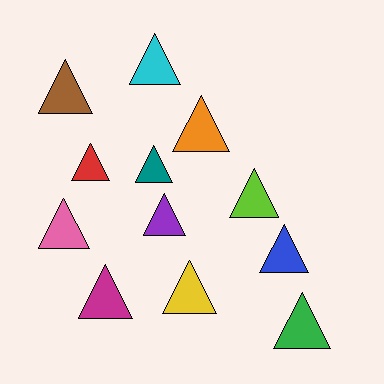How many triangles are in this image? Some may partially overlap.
There are 12 triangles.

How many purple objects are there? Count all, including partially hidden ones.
There is 1 purple object.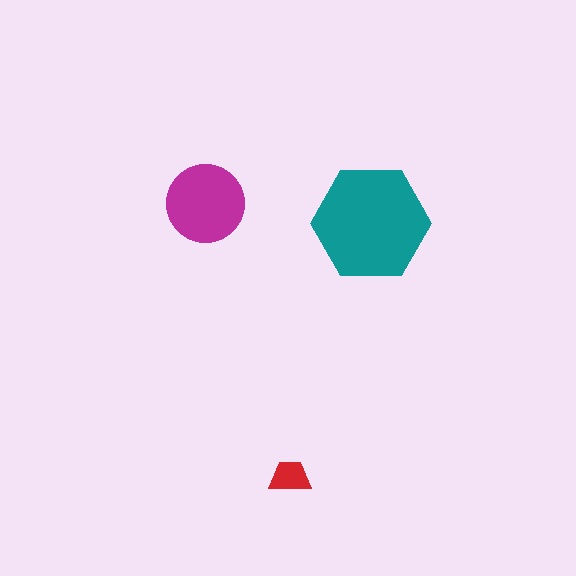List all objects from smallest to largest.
The red trapezoid, the magenta circle, the teal hexagon.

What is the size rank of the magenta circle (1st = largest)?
2nd.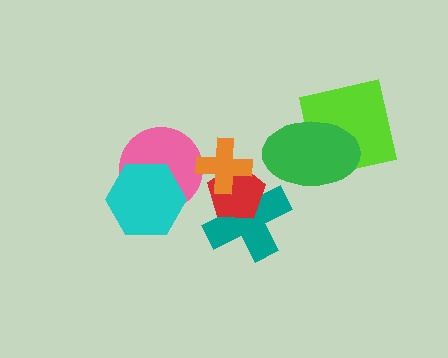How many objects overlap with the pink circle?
1 object overlaps with the pink circle.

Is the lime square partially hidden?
Yes, it is partially covered by another shape.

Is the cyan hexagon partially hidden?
No, no other shape covers it.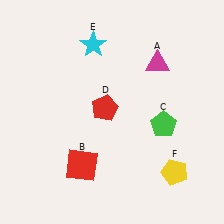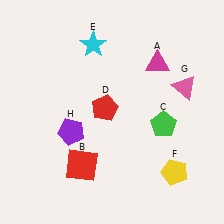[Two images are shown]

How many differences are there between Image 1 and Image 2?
There are 2 differences between the two images.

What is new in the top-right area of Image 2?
A pink triangle (G) was added in the top-right area of Image 2.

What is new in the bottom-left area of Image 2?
A purple pentagon (H) was added in the bottom-left area of Image 2.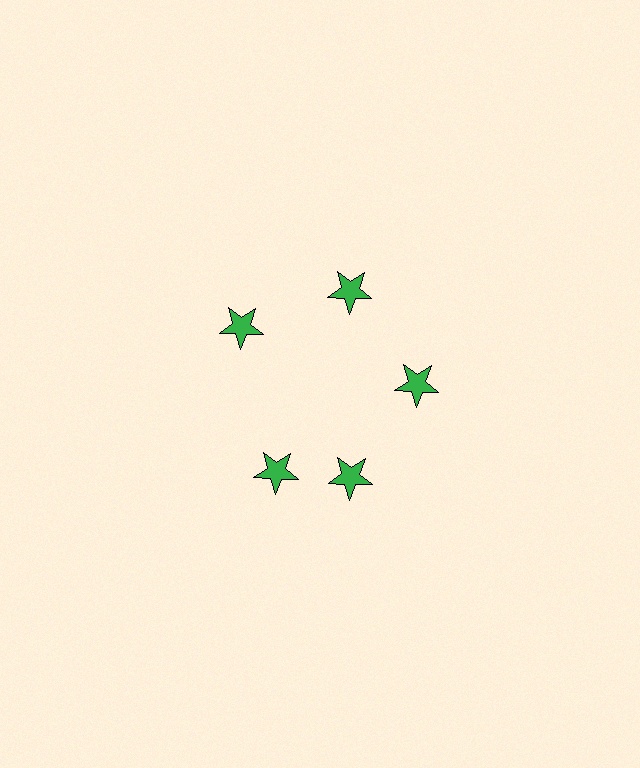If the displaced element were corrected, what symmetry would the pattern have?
It would have 5-fold rotational symmetry — the pattern would map onto itself every 72 degrees.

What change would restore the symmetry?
The symmetry would be restored by rotating it back into even spacing with its neighbors so that all 5 stars sit at equal angles and equal distance from the center.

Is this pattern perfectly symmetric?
No. The 5 green stars are arranged in a ring, but one element near the 8 o'clock position is rotated out of alignment along the ring, breaking the 5-fold rotational symmetry.